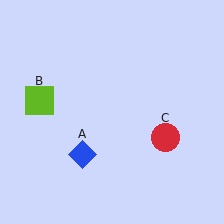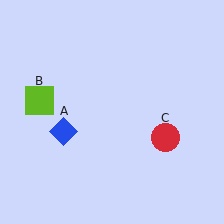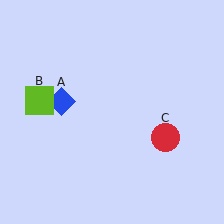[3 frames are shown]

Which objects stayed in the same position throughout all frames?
Lime square (object B) and red circle (object C) remained stationary.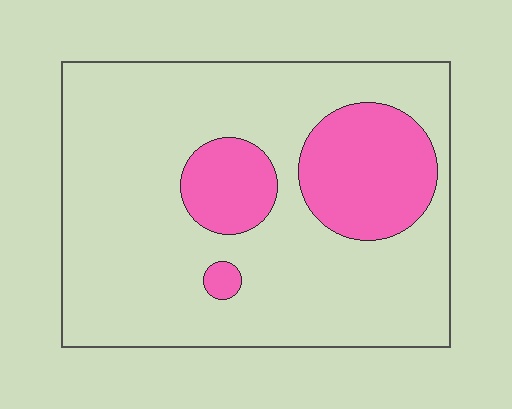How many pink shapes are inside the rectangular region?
3.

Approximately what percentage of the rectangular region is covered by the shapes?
Approximately 20%.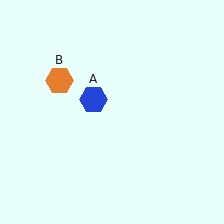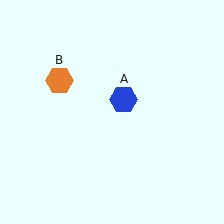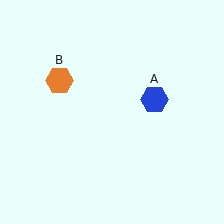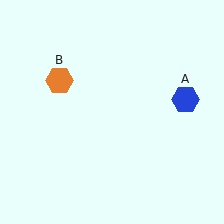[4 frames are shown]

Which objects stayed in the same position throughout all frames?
Orange hexagon (object B) remained stationary.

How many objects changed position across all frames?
1 object changed position: blue hexagon (object A).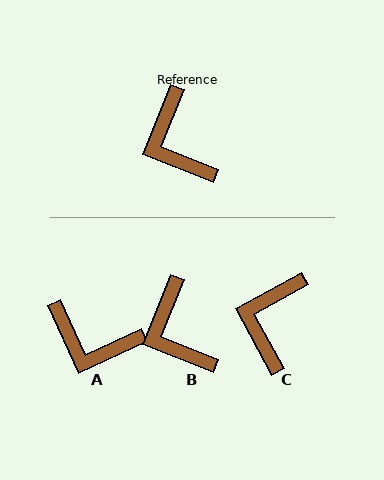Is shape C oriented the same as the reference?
No, it is off by about 40 degrees.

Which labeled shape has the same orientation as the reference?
B.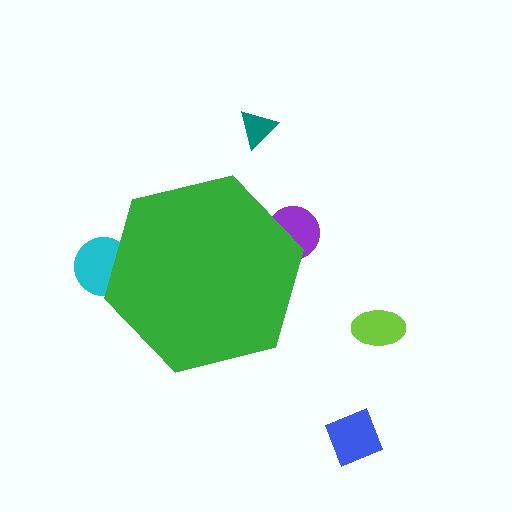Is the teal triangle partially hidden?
No, the teal triangle is fully visible.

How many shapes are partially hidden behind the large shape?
2 shapes are partially hidden.